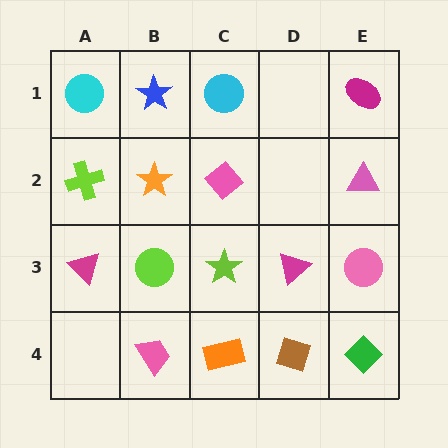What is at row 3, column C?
A lime star.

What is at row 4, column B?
A pink trapezoid.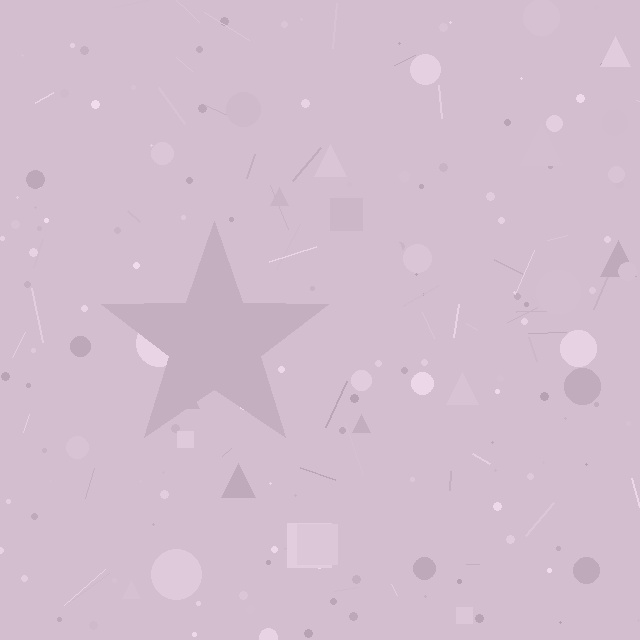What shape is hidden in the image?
A star is hidden in the image.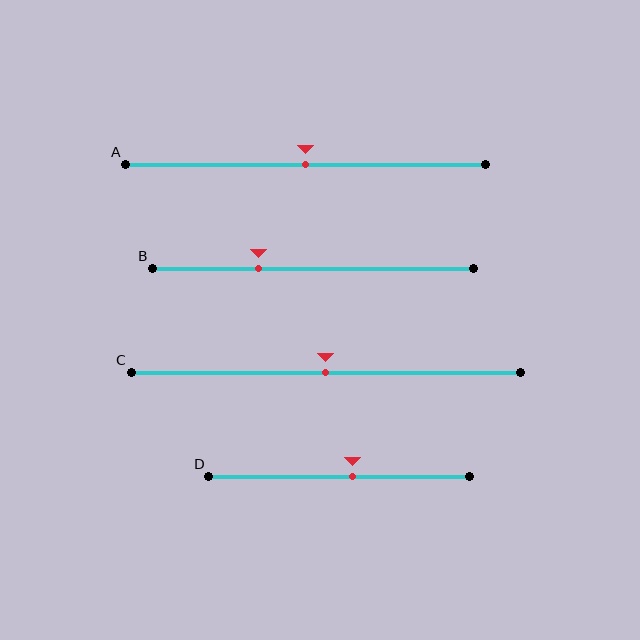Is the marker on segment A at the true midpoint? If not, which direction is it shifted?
Yes, the marker on segment A is at the true midpoint.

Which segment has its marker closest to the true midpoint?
Segment A has its marker closest to the true midpoint.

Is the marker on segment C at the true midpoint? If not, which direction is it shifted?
Yes, the marker on segment C is at the true midpoint.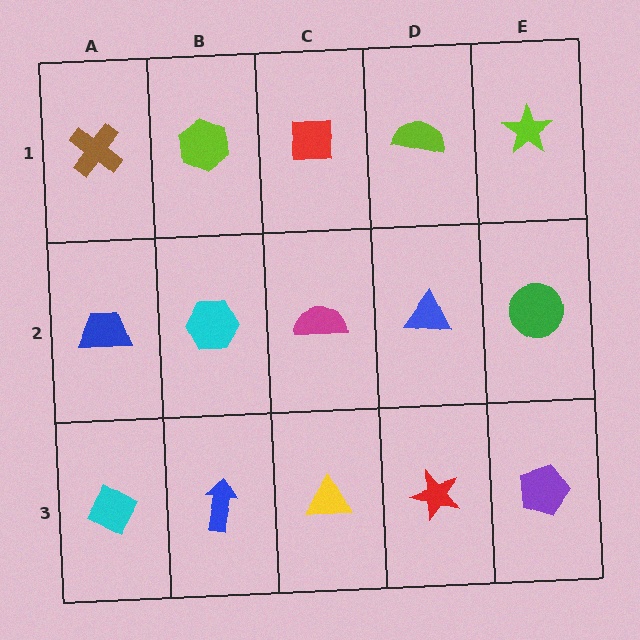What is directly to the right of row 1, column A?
A lime hexagon.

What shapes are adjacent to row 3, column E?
A green circle (row 2, column E), a red star (row 3, column D).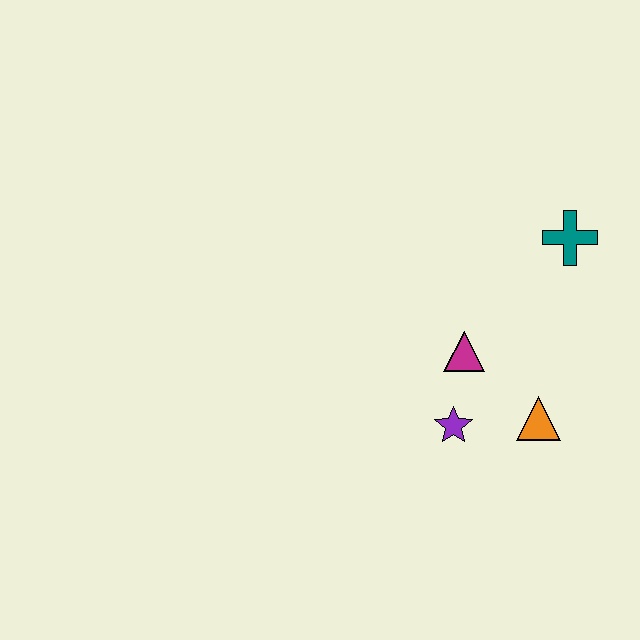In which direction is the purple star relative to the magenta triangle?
The purple star is below the magenta triangle.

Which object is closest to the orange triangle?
The purple star is closest to the orange triangle.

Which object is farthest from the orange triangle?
The teal cross is farthest from the orange triangle.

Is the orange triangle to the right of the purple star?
Yes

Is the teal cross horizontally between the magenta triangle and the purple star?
No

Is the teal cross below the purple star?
No